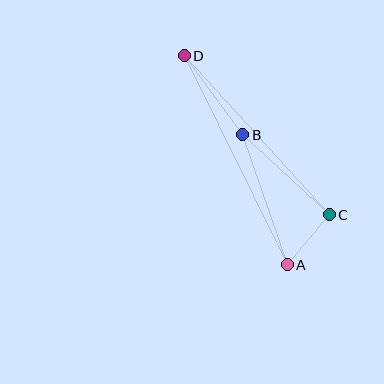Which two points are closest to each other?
Points A and C are closest to each other.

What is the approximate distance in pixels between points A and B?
The distance between A and B is approximately 137 pixels.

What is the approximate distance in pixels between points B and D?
The distance between B and D is approximately 98 pixels.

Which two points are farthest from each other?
Points A and D are farthest from each other.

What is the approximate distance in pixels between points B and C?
The distance between B and C is approximately 118 pixels.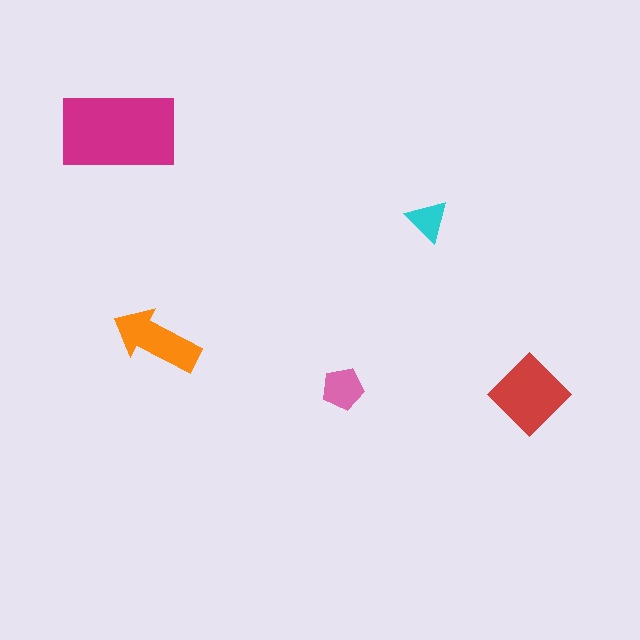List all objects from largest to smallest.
The magenta rectangle, the red diamond, the orange arrow, the pink pentagon, the cyan triangle.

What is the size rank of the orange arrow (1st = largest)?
3rd.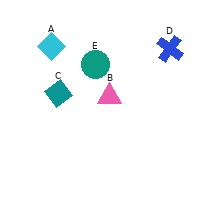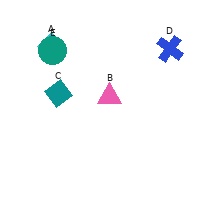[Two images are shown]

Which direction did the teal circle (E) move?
The teal circle (E) moved left.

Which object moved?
The teal circle (E) moved left.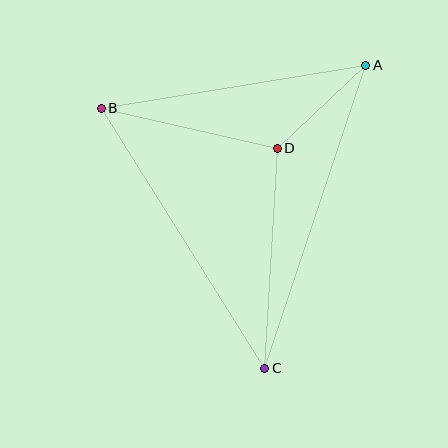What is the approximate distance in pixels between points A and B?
The distance between A and B is approximately 268 pixels.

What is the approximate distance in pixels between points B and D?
The distance between B and D is approximately 181 pixels.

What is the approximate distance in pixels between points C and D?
The distance between C and D is approximately 220 pixels.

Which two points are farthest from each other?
Points A and C are farthest from each other.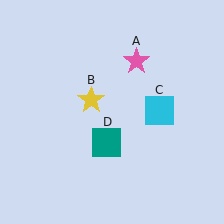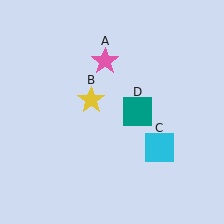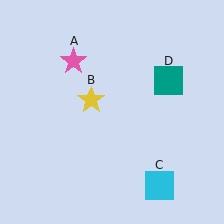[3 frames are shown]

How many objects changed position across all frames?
3 objects changed position: pink star (object A), cyan square (object C), teal square (object D).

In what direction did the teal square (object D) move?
The teal square (object D) moved up and to the right.